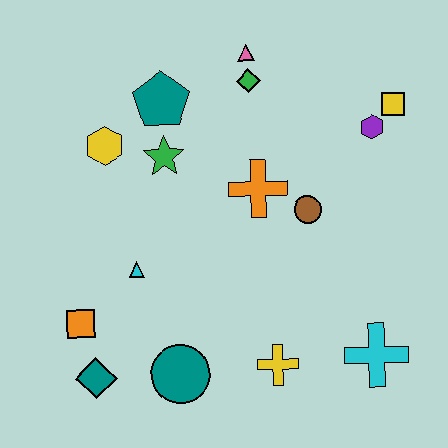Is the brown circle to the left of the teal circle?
No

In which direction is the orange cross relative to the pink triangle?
The orange cross is below the pink triangle.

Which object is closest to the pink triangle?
The green diamond is closest to the pink triangle.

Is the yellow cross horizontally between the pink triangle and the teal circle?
No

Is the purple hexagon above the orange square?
Yes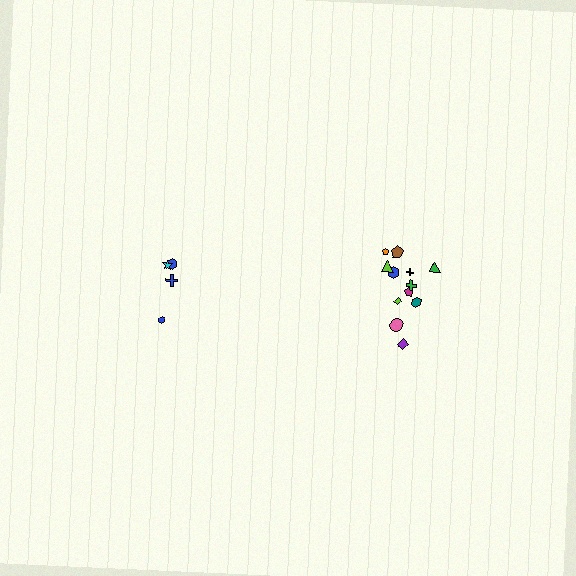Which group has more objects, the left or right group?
The right group.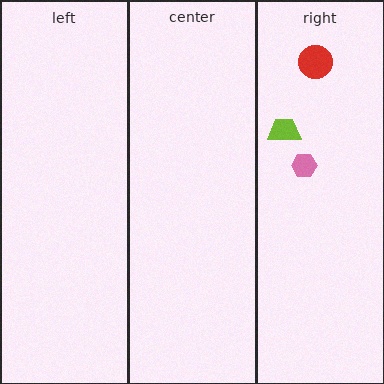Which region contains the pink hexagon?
The right region.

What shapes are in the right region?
The red circle, the lime trapezoid, the pink hexagon.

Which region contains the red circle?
The right region.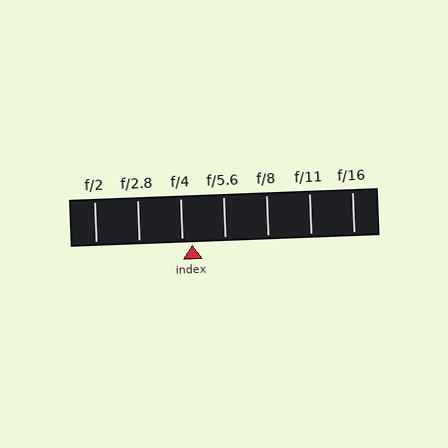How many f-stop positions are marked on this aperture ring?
There are 7 f-stop positions marked.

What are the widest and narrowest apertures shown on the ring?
The widest aperture shown is f/2 and the narrowest is f/16.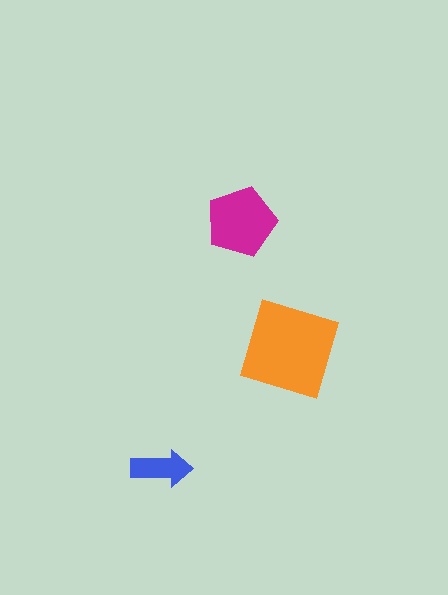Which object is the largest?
The orange diamond.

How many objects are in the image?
There are 3 objects in the image.